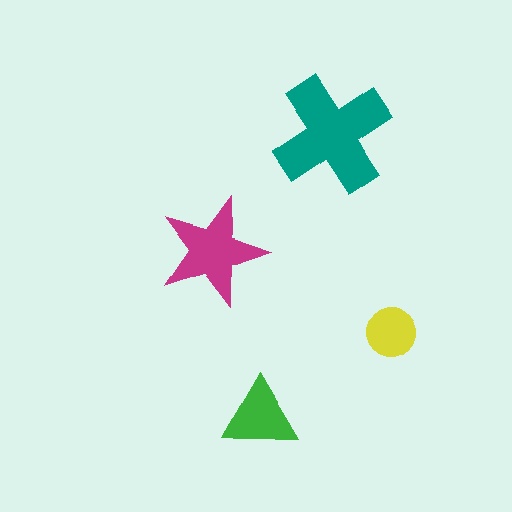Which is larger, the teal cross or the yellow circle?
The teal cross.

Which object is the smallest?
The yellow circle.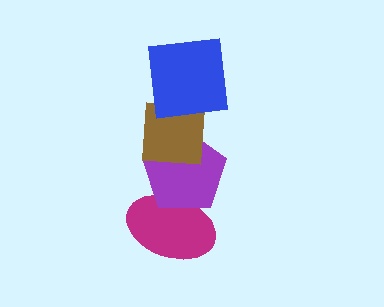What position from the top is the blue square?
The blue square is 1st from the top.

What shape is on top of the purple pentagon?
The brown square is on top of the purple pentagon.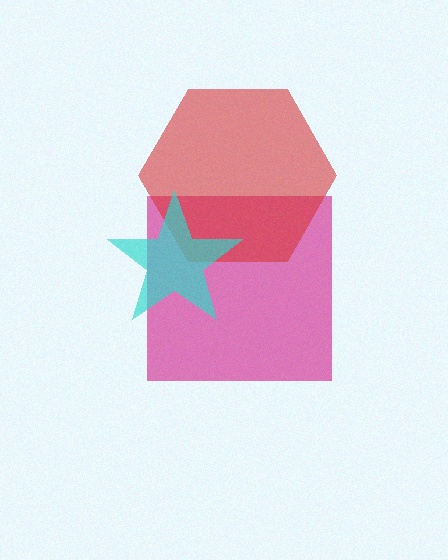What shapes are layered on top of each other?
The layered shapes are: a magenta square, a red hexagon, a cyan star.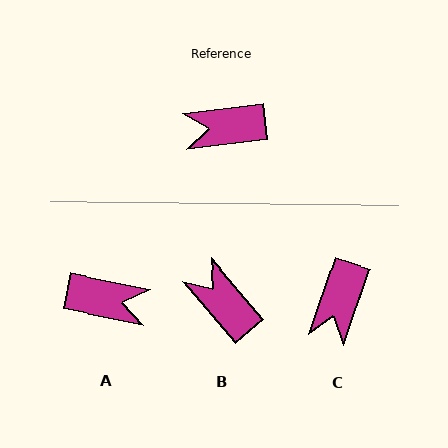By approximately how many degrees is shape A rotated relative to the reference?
Approximately 162 degrees counter-clockwise.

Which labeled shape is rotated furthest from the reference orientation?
A, about 162 degrees away.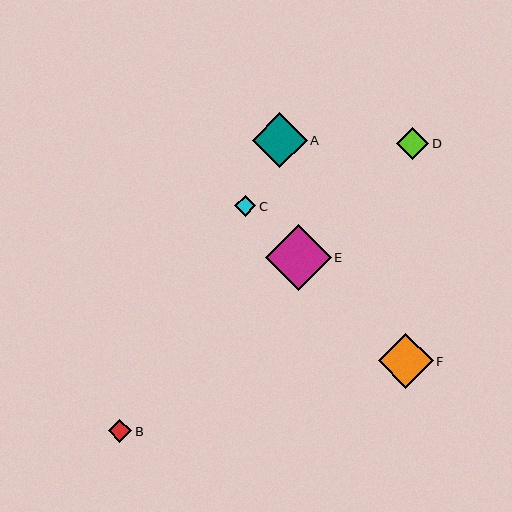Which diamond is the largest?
Diamond E is the largest with a size of approximately 66 pixels.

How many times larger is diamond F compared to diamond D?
Diamond F is approximately 1.7 times the size of diamond D.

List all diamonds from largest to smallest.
From largest to smallest: E, F, A, D, B, C.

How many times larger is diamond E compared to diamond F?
Diamond E is approximately 1.2 times the size of diamond F.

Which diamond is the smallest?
Diamond C is the smallest with a size of approximately 21 pixels.